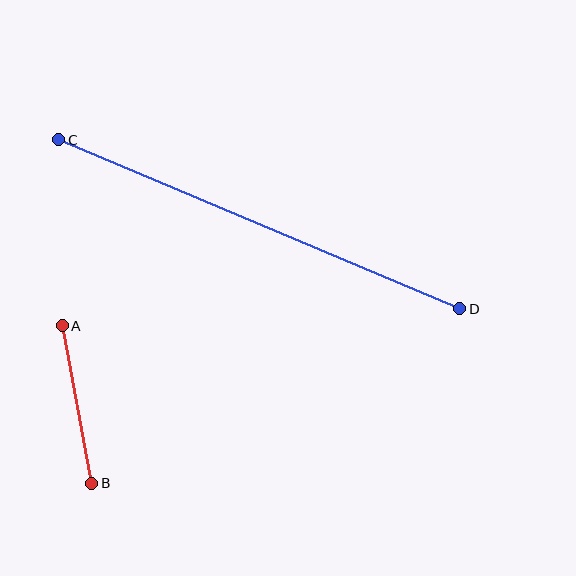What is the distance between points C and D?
The distance is approximately 435 pixels.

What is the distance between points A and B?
The distance is approximately 160 pixels.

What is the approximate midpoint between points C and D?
The midpoint is at approximately (259, 224) pixels.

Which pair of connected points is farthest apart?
Points C and D are farthest apart.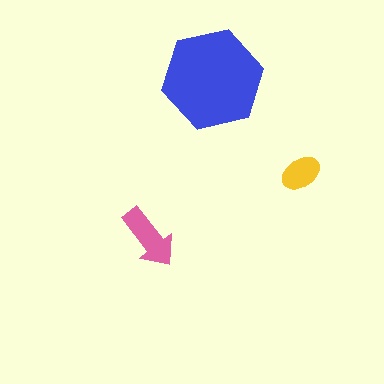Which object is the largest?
The blue hexagon.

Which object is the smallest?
The yellow ellipse.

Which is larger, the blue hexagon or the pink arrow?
The blue hexagon.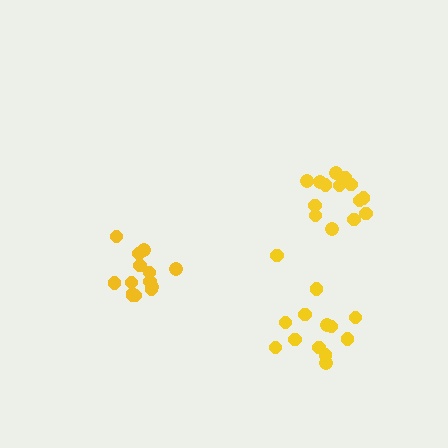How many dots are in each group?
Group 1: 14 dots, Group 2: 14 dots, Group 3: 13 dots (41 total).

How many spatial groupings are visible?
There are 3 spatial groupings.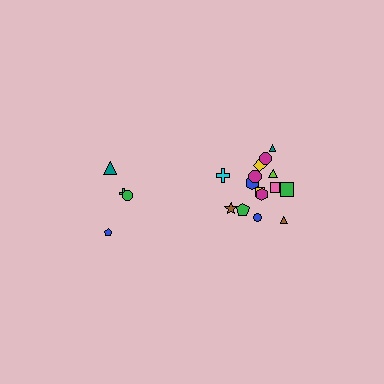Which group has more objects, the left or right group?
The right group.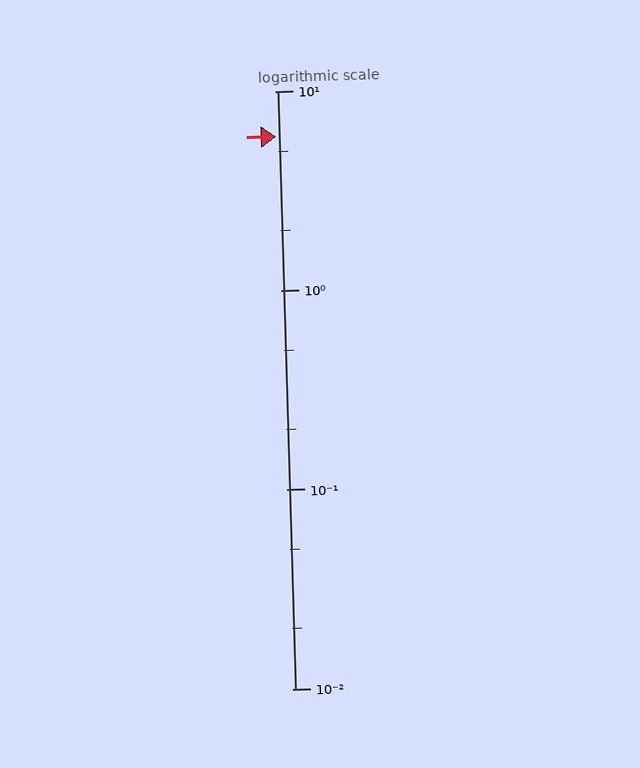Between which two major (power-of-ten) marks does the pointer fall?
The pointer is between 1 and 10.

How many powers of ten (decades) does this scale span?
The scale spans 3 decades, from 0.01 to 10.